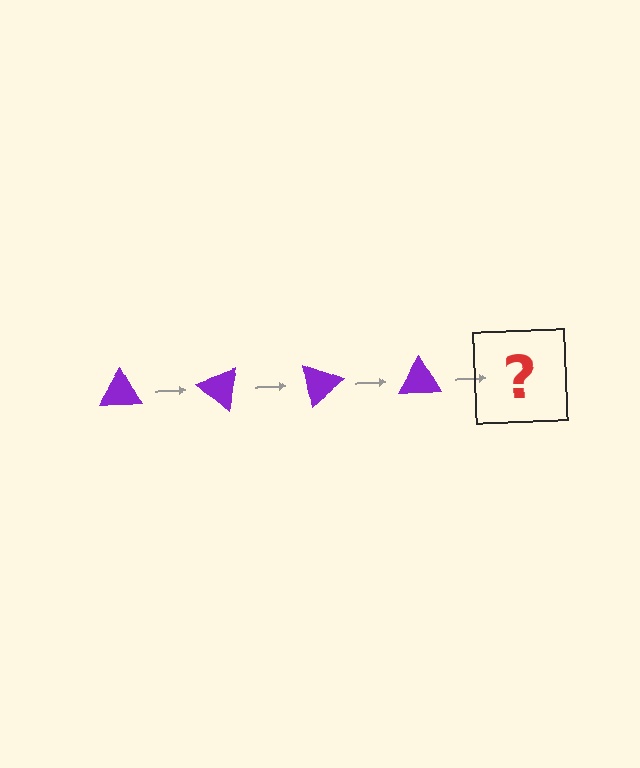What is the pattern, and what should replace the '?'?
The pattern is that the triangle rotates 40 degrees each step. The '?' should be a purple triangle rotated 160 degrees.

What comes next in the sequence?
The next element should be a purple triangle rotated 160 degrees.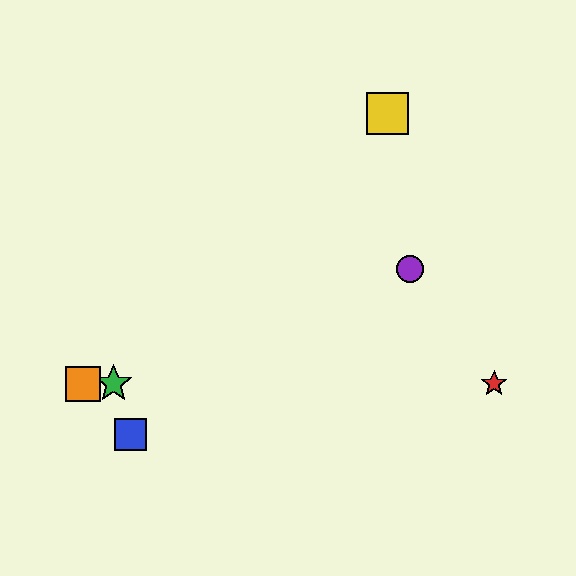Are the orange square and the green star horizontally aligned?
Yes, both are at y≈384.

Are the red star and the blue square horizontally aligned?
No, the red star is at y≈384 and the blue square is at y≈435.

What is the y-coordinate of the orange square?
The orange square is at y≈384.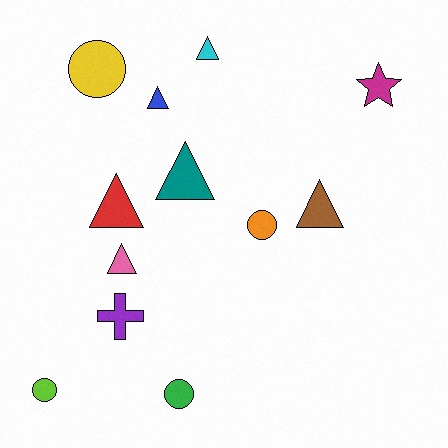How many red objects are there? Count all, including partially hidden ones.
There is 1 red object.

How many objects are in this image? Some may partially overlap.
There are 12 objects.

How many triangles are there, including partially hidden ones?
There are 6 triangles.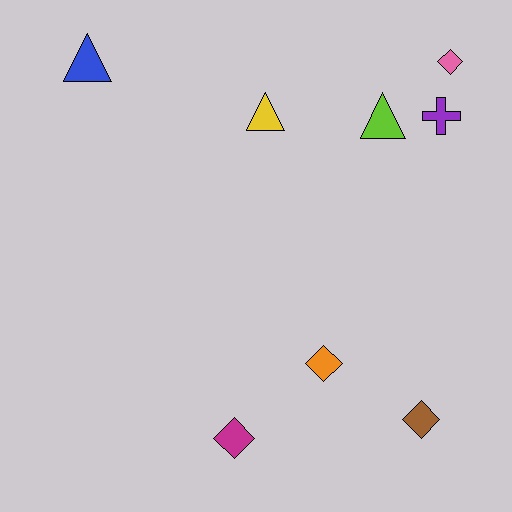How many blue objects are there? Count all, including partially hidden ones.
There is 1 blue object.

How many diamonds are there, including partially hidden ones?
There are 4 diamonds.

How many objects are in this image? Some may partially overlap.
There are 8 objects.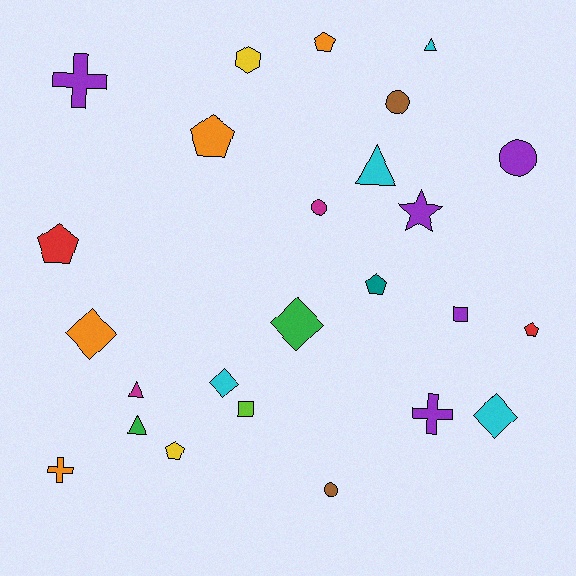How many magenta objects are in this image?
There are 2 magenta objects.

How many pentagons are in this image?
There are 6 pentagons.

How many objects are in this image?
There are 25 objects.